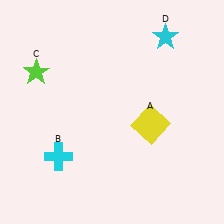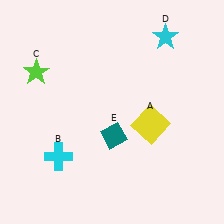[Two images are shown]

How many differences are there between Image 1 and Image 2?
There is 1 difference between the two images.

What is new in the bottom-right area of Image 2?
A teal diamond (E) was added in the bottom-right area of Image 2.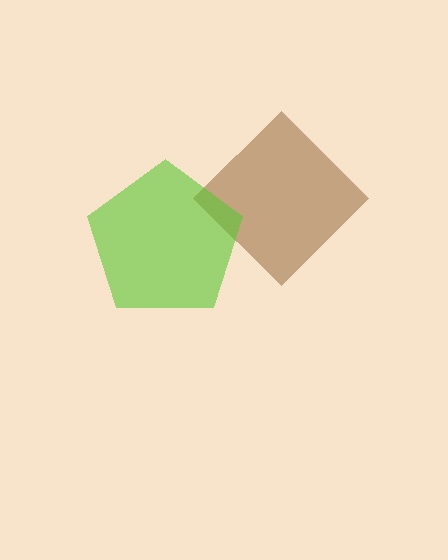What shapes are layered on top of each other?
The layered shapes are: a brown diamond, a lime pentagon.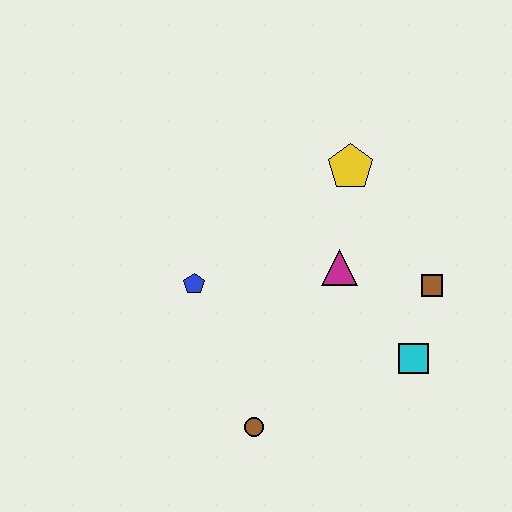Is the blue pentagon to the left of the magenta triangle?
Yes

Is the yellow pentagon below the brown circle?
No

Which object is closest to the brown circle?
The blue pentagon is closest to the brown circle.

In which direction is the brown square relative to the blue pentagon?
The brown square is to the right of the blue pentagon.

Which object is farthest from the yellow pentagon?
The brown circle is farthest from the yellow pentagon.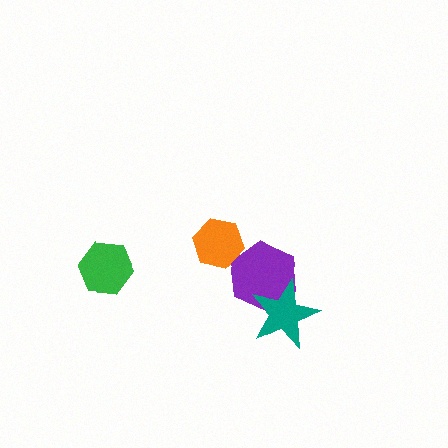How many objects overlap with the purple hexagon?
1 object overlaps with the purple hexagon.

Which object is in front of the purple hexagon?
The teal star is in front of the purple hexagon.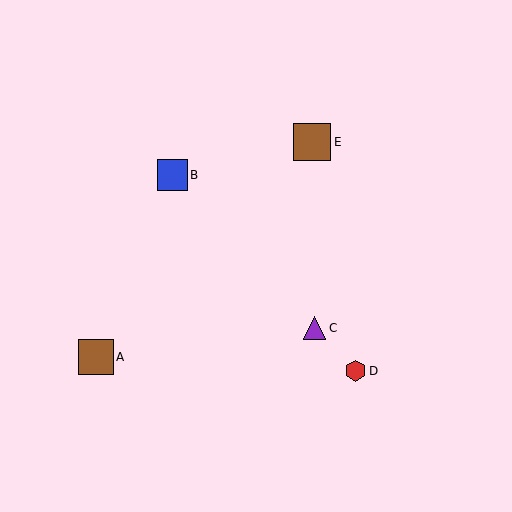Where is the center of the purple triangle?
The center of the purple triangle is at (314, 328).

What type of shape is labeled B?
Shape B is a blue square.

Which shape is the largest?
The brown square (labeled E) is the largest.